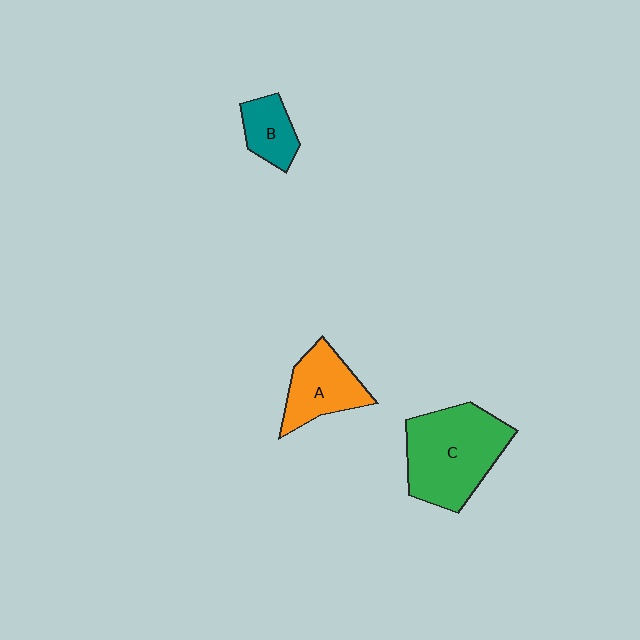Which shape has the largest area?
Shape C (green).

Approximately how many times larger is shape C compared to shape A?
Approximately 1.7 times.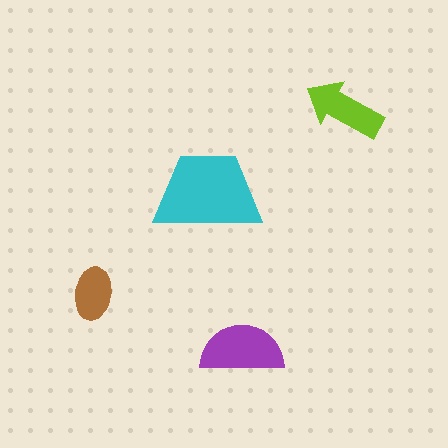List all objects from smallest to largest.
The brown ellipse, the lime arrow, the purple semicircle, the cyan trapezoid.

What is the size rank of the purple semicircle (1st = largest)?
2nd.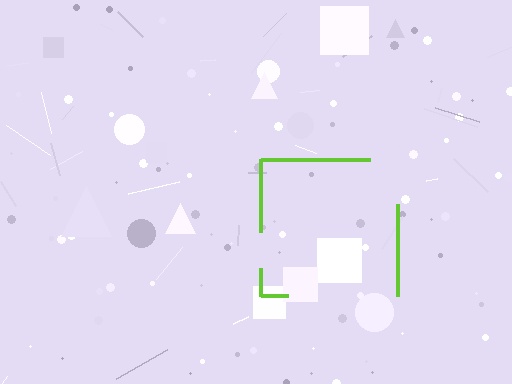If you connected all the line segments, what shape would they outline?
They would outline a square.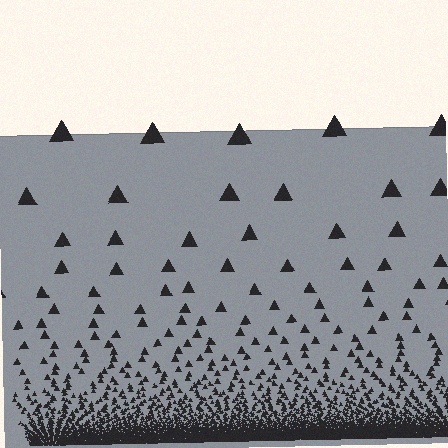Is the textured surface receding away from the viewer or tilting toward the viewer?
The surface appears to tilt toward the viewer. Texture elements get larger and sparser toward the top.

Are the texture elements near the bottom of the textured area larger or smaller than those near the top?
Smaller. The gradient is inverted — elements near the bottom are smaller and denser.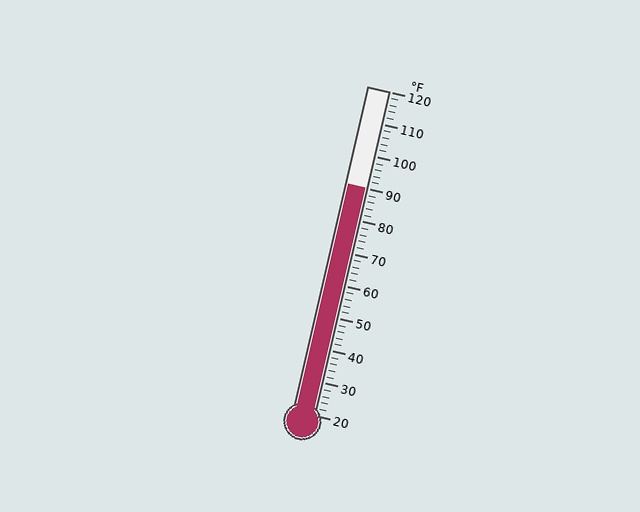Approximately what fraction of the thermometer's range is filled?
The thermometer is filled to approximately 70% of its range.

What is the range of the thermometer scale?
The thermometer scale ranges from 20°F to 120°F.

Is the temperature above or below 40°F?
The temperature is above 40°F.